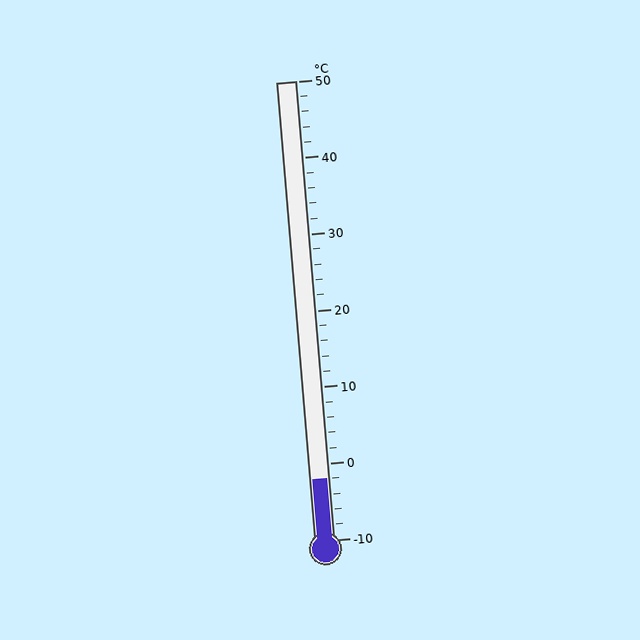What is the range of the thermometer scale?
The thermometer scale ranges from -10°C to 50°C.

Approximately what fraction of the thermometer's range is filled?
The thermometer is filled to approximately 15% of its range.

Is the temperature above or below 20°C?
The temperature is below 20°C.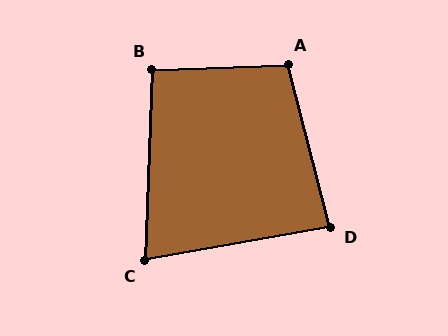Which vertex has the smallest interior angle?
C, at approximately 78 degrees.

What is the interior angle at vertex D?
Approximately 85 degrees (approximately right).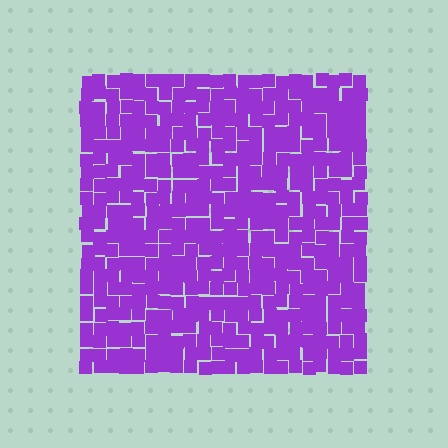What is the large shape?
The large shape is a square.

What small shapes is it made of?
It is made of small squares.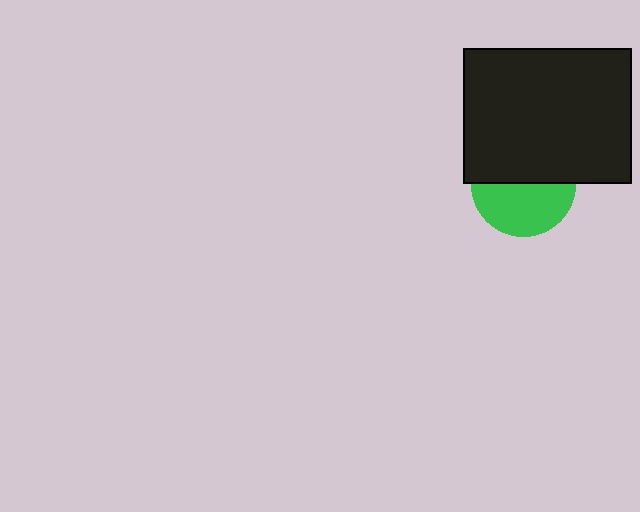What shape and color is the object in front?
The object in front is a black rectangle.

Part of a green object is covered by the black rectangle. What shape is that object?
It is a circle.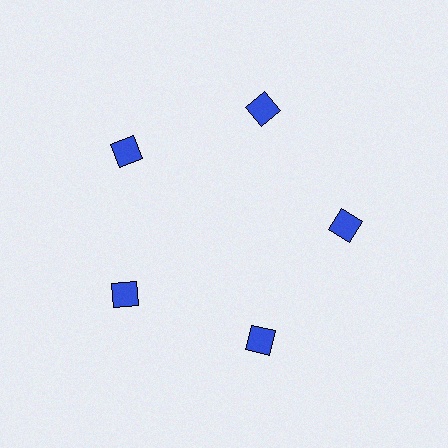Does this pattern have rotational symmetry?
Yes, this pattern has 5-fold rotational symmetry. It looks the same after rotating 72 degrees around the center.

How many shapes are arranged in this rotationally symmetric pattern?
There are 5 shapes, arranged in 5 groups of 1.